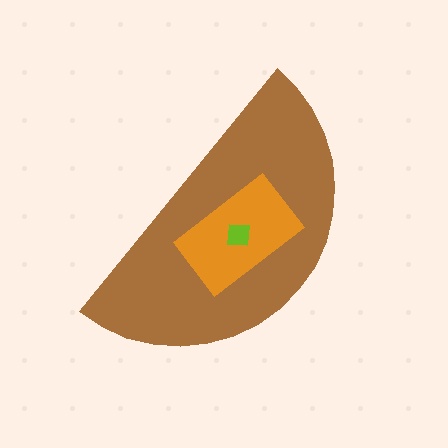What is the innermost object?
The lime square.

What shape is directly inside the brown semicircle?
The orange rectangle.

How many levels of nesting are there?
3.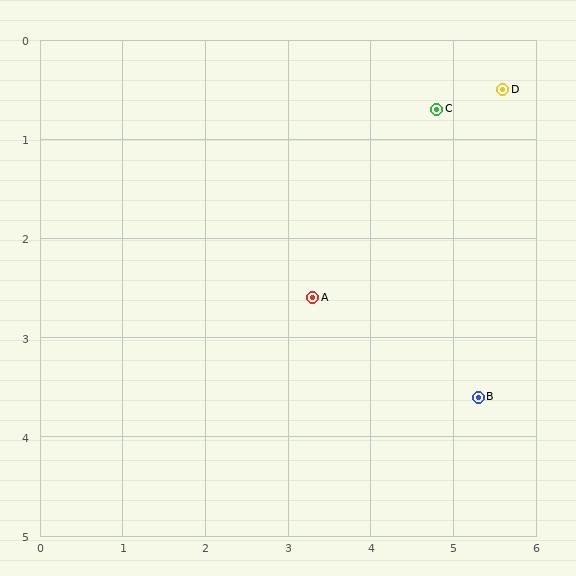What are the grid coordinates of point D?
Point D is at approximately (5.6, 0.5).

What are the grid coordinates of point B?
Point B is at approximately (5.3, 3.6).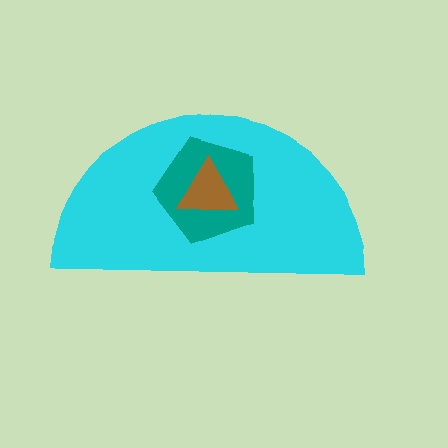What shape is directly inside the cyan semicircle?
The teal pentagon.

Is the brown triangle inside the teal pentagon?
Yes.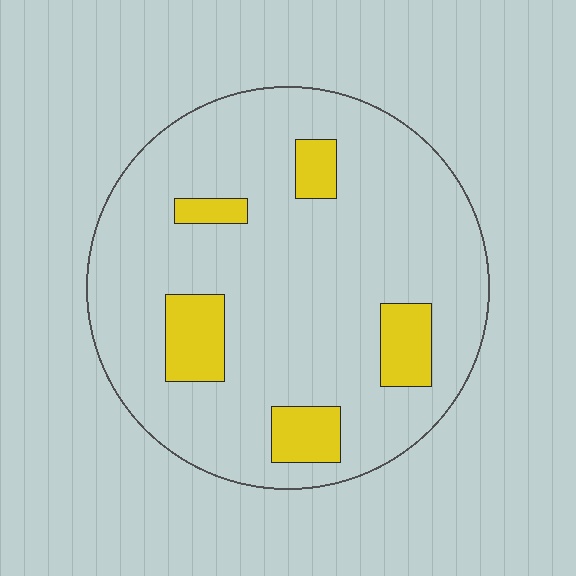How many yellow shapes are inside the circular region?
5.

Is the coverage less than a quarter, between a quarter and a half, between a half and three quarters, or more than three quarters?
Less than a quarter.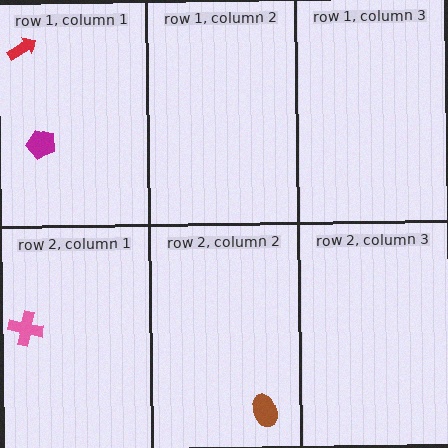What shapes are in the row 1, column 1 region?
The magenta pentagon, the red arrow.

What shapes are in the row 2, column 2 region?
The brown ellipse.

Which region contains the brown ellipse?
The row 2, column 2 region.